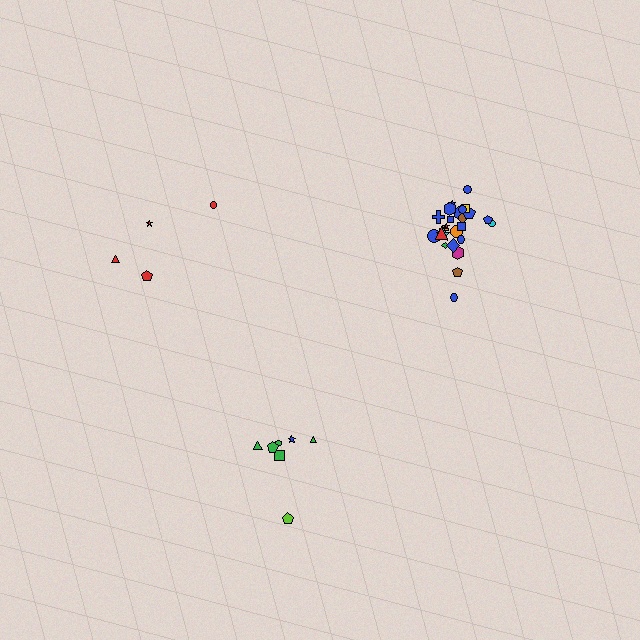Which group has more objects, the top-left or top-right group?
The top-right group.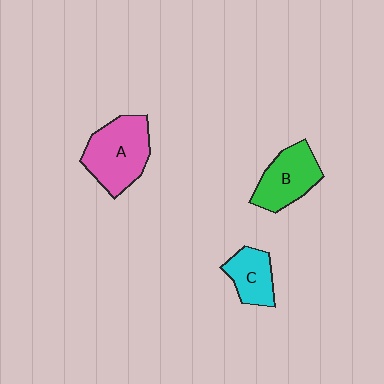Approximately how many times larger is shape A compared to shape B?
Approximately 1.3 times.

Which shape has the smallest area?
Shape C (cyan).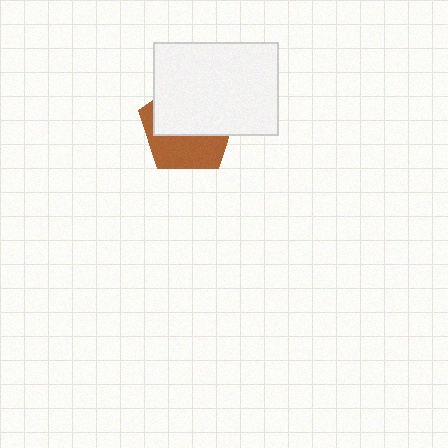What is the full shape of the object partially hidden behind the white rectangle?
The partially hidden object is a brown pentagon.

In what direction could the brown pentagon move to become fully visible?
The brown pentagon could move down. That would shift it out from behind the white rectangle entirely.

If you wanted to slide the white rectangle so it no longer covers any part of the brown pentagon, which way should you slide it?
Slide it up — that is the most direct way to separate the two shapes.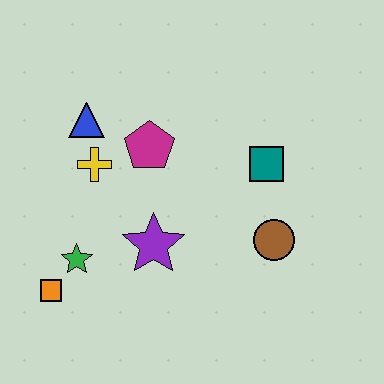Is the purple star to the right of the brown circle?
No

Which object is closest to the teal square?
The brown circle is closest to the teal square.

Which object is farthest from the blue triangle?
The brown circle is farthest from the blue triangle.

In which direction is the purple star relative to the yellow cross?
The purple star is below the yellow cross.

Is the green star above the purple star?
No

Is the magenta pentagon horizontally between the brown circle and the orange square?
Yes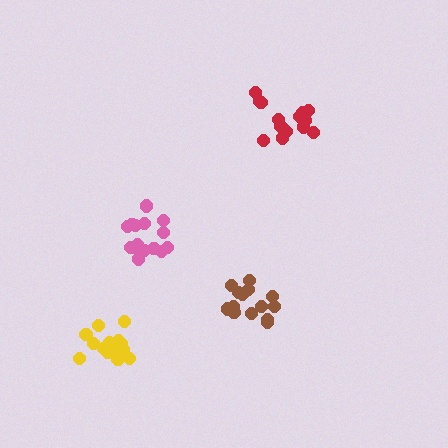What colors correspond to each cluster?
The clusters are colored: red, yellow, brown, pink.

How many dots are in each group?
Group 1: 14 dots, Group 2: 16 dots, Group 3: 14 dots, Group 4: 15 dots (59 total).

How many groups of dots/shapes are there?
There are 4 groups.